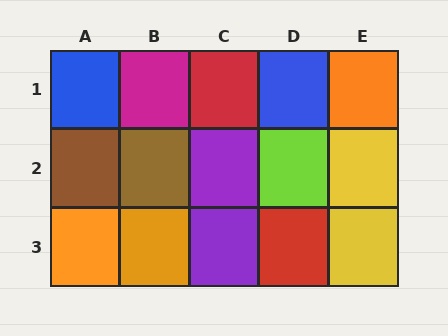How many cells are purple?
2 cells are purple.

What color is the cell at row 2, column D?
Lime.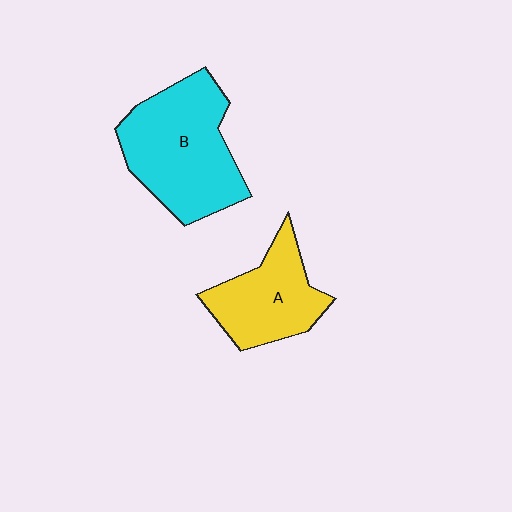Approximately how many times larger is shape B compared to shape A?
Approximately 1.5 times.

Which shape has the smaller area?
Shape A (yellow).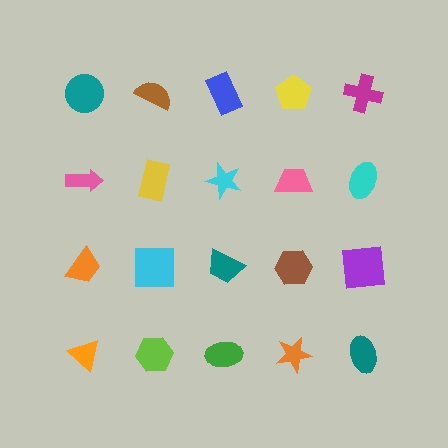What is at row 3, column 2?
A cyan square.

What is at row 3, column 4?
A brown hexagon.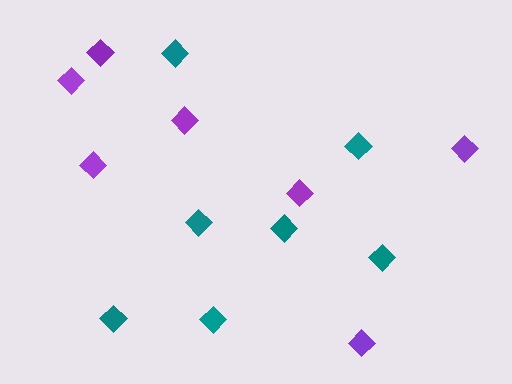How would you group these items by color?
There are 2 groups: one group of purple diamonds (7) and one group of teal diamonds (7).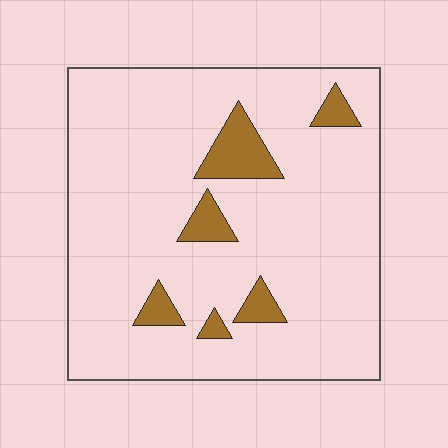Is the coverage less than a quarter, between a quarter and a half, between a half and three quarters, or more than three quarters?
Less than a quarter.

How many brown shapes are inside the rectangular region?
6.